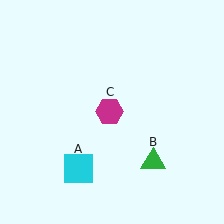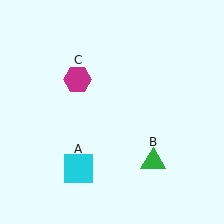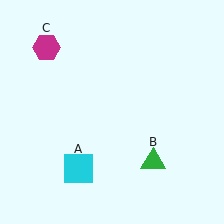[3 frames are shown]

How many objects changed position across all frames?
1 object changed position: magenta hexagon (object C).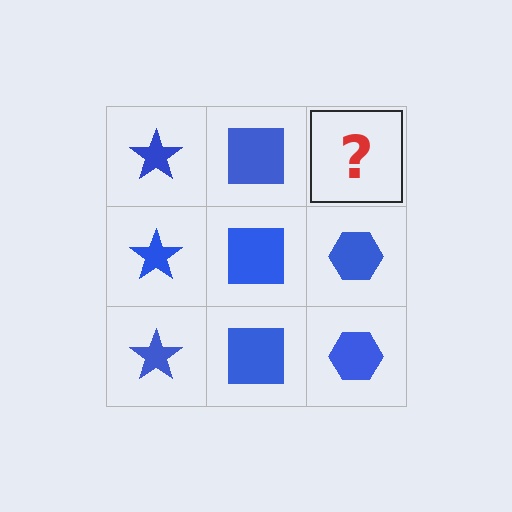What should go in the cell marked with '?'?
The missing cell should contain a blue hexagon.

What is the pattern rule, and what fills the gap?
The rule is that each column has a consistent shape. The gap should be filled with a blue hexagon.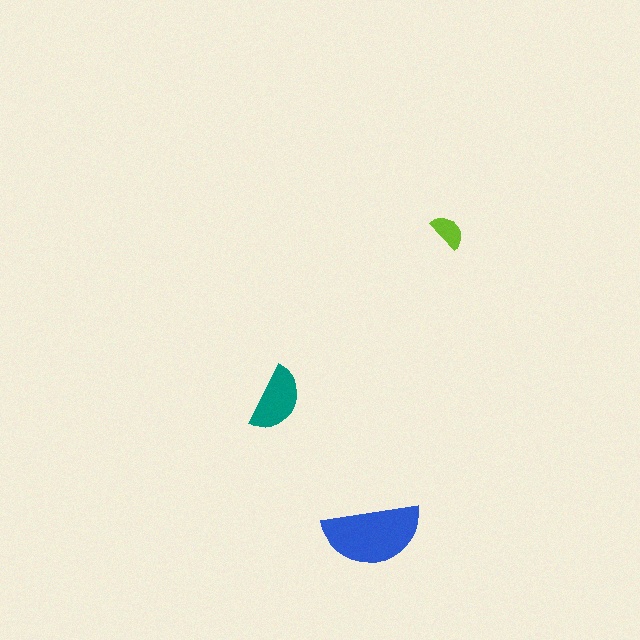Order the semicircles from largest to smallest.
the blue one, the teal one, the lime one.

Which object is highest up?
The lime semicircle is topmost.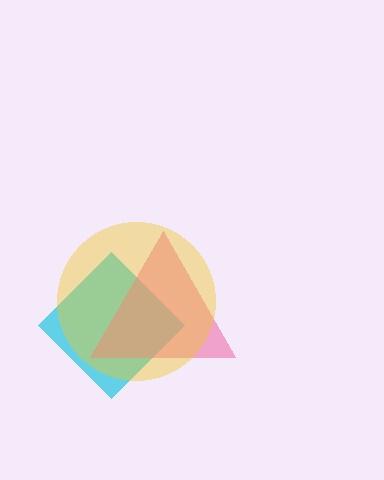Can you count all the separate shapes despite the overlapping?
Yes, there are 3 separate shapes.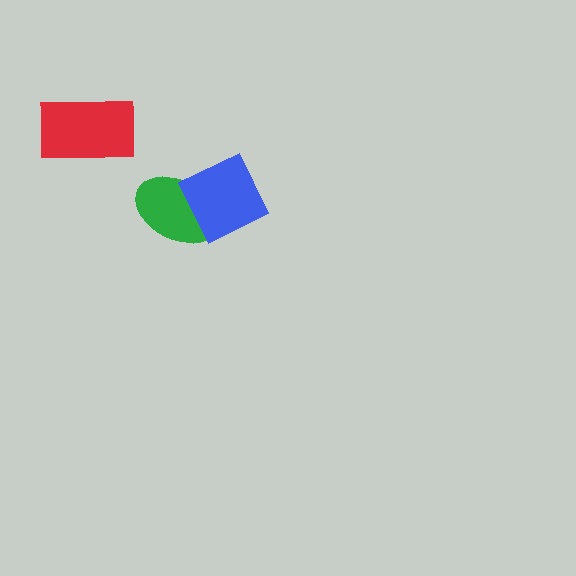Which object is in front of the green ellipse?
The blue diamond is in front of the green ellipse.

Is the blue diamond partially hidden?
No, no other shape covers it.